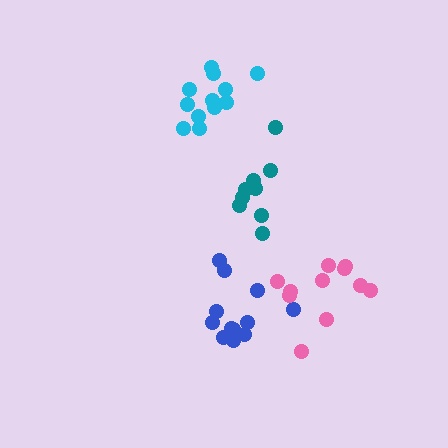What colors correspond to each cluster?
The clusters are colored: teal, blue, cyan, pink.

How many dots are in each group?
Group 1: 9 dots, Group 2: 12 dots, Group 3: 12 dots, Group 4: 11 dots (44 total).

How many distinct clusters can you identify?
There are 4 distinct clusters.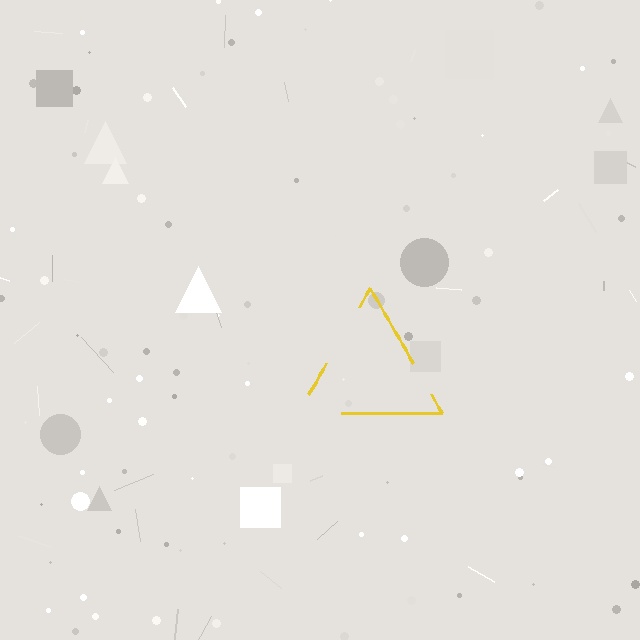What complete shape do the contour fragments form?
The contour fragments form a triangle.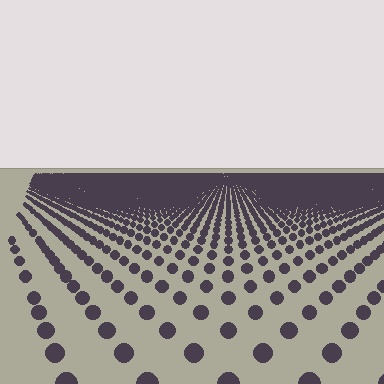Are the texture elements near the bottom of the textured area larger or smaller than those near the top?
Larger. Near the bottom, elements are closer to the viewer and appear at a bigger on-screen size.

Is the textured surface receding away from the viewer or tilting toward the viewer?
The surface is receding away from the viewer. Texture elements get smaller and denser toward the top.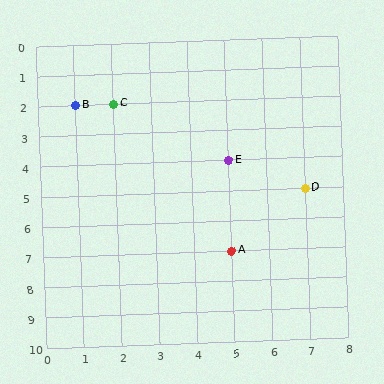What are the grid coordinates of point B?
Point B is at grid coordinates (1, 2).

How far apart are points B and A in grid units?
Points B and A are 4 columns and 5 rows apart (about 6.4 grid units diagonally).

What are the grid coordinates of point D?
Point D is at grid coordinates (7, 5).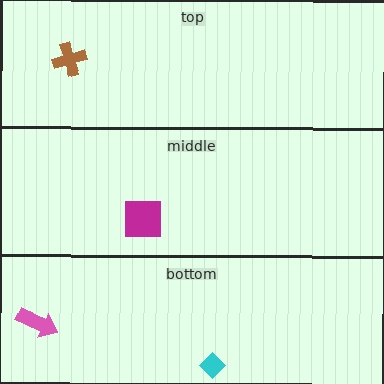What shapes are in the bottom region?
The cyan diamond, the pink arrow.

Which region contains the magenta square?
The middle region.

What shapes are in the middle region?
The magenta square.